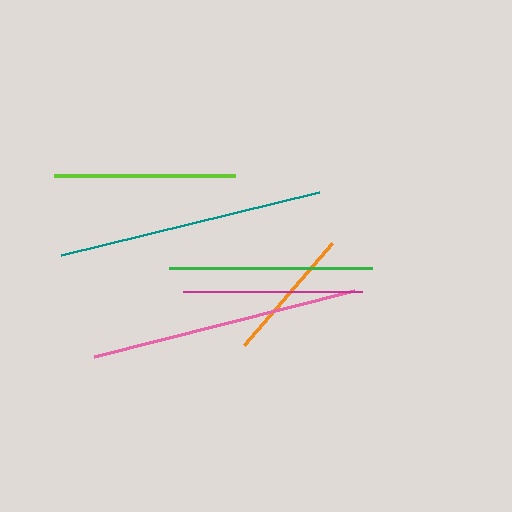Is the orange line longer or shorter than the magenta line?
The magenta line is longer than the orange line.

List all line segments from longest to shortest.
From longest to shortest: pink, teal, green, lime, magenta, orange.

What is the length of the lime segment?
The lime segment is approximately 180 pixels long.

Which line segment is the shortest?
The orange line is the shortest at approximately 135 pixels.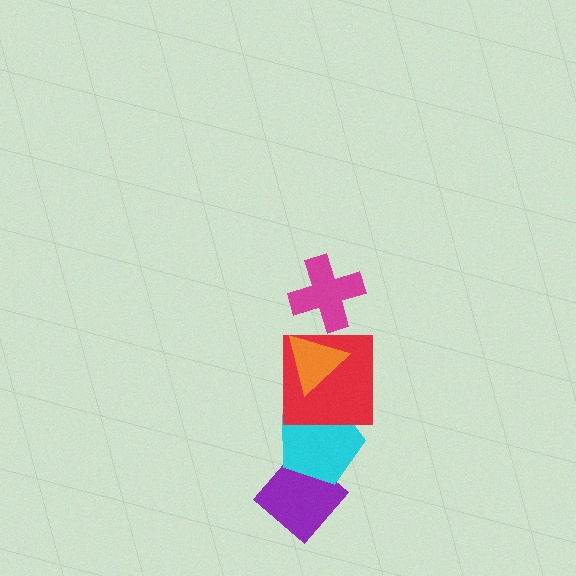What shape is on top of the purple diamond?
The cyan pentagon is on top of the purple diamond.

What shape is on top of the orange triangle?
The magenta cross is on top of the orange triangle.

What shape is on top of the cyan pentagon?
The red square is on top of the cyan pentagon.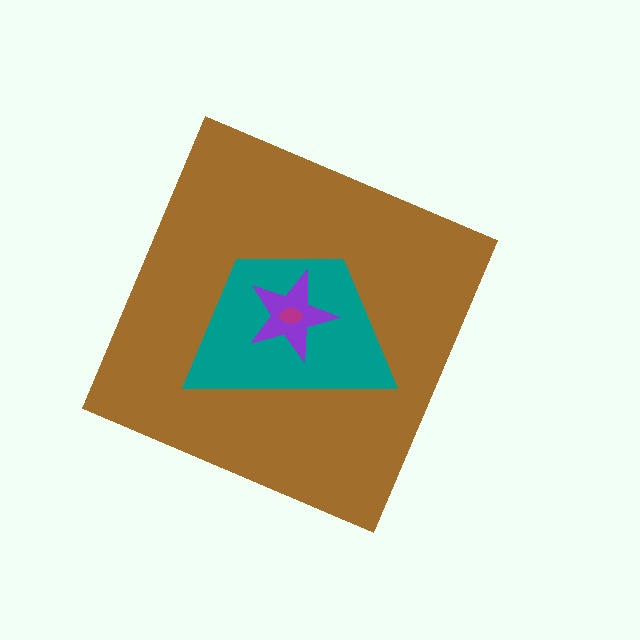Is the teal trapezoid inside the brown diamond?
Yes.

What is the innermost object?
The magenta ellipse.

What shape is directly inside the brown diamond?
The teal trapezoid.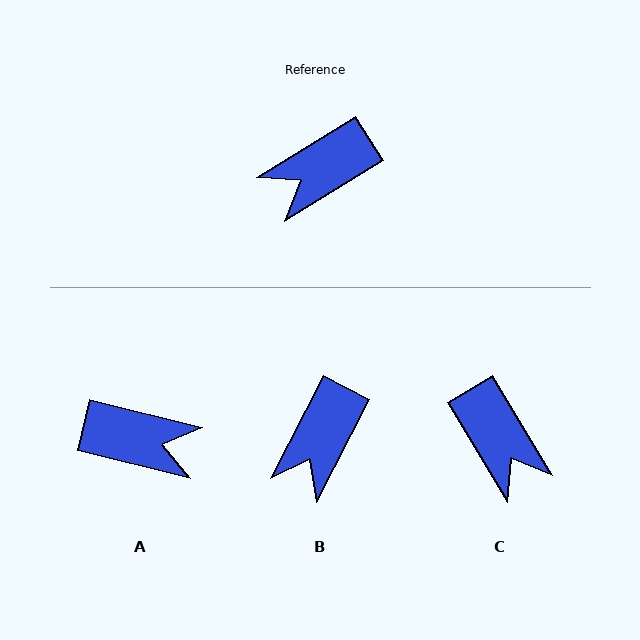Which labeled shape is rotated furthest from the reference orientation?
A, about 134 degrees away.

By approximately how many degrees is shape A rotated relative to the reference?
Approximately 134 degrees counter-clockwise.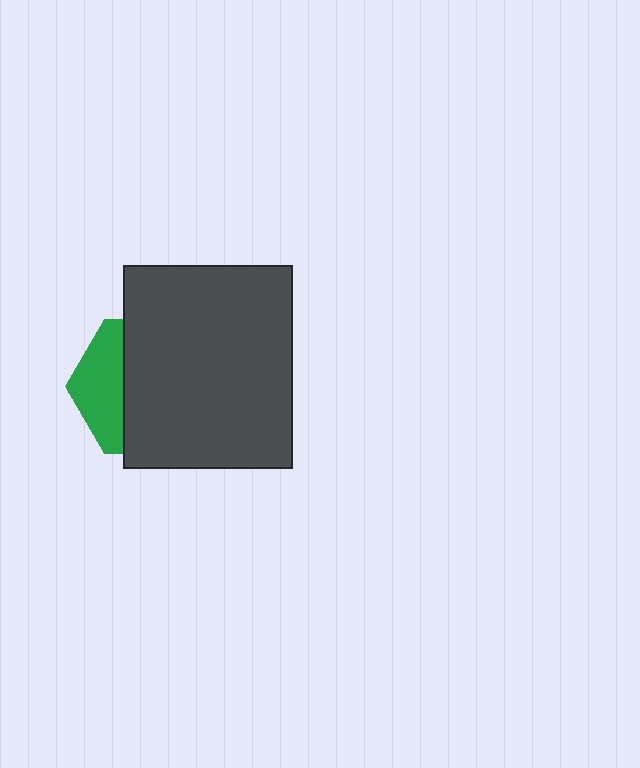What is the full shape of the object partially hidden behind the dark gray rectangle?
The partially hidden object is a green hexagon.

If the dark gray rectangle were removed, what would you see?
You would see the complete green hexagon.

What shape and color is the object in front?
The object in front is a dark gray rectangle.